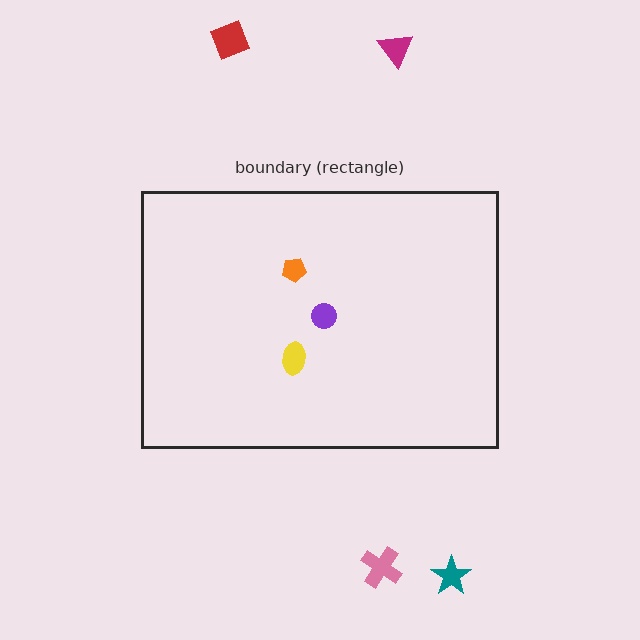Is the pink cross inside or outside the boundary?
Outside.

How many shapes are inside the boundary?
3 inside, 4 outside.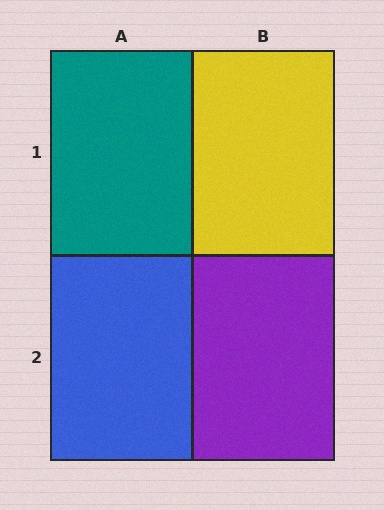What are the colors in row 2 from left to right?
Blue, purple.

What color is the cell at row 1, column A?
Teal.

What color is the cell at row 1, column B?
Yellow.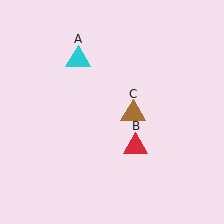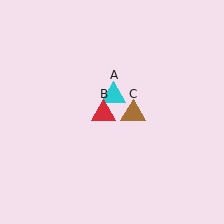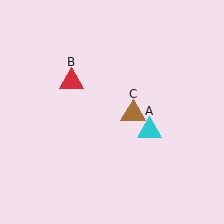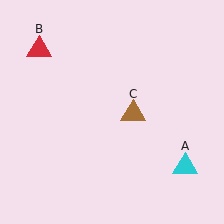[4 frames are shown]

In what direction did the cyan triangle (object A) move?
The cyan triangle (object A) moved down and to the right.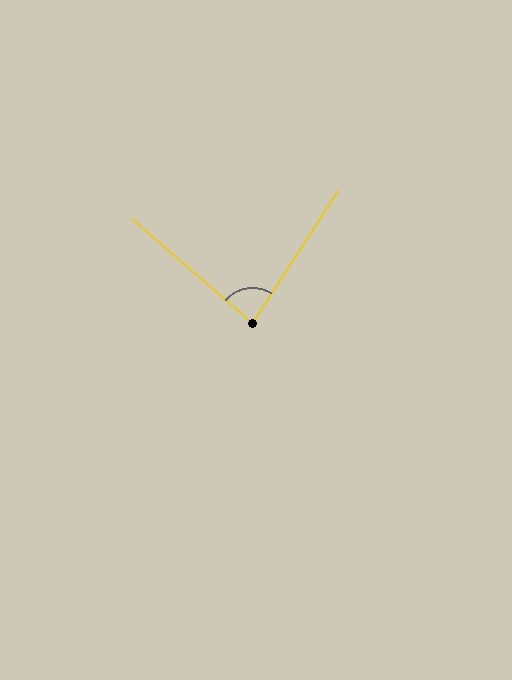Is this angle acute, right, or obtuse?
It is acute.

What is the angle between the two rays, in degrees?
Approximately 82 degrees.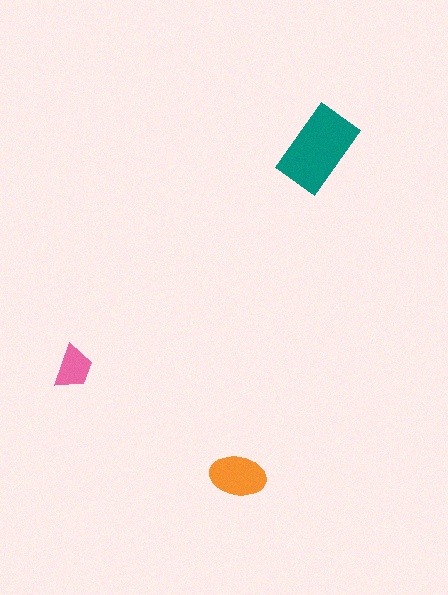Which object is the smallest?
The pink trapezoid.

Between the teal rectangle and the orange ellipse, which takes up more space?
The teal rectangle.